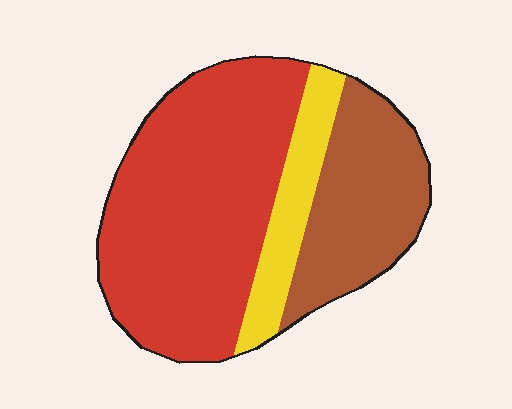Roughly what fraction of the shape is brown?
Brown takes up between a sixth and a third of the shape.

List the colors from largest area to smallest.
From largest to smallest: red, brown, yellow.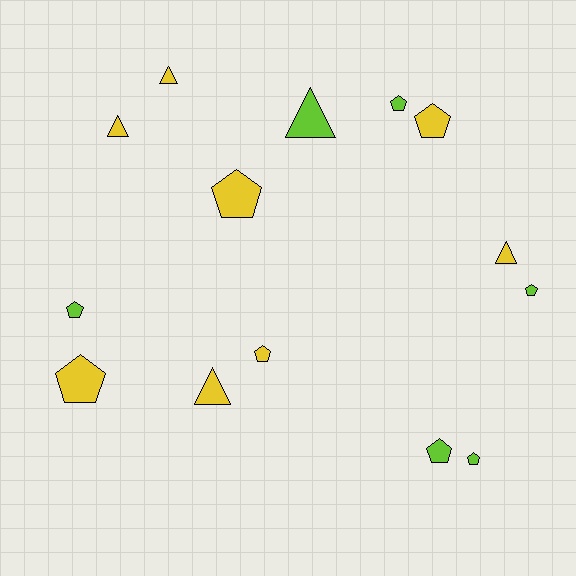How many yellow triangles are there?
There are 4 yellow triangles.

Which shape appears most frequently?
Pentagon, with 9 objects.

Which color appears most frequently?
Yellow, with 8 objects.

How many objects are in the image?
There are 14 objects.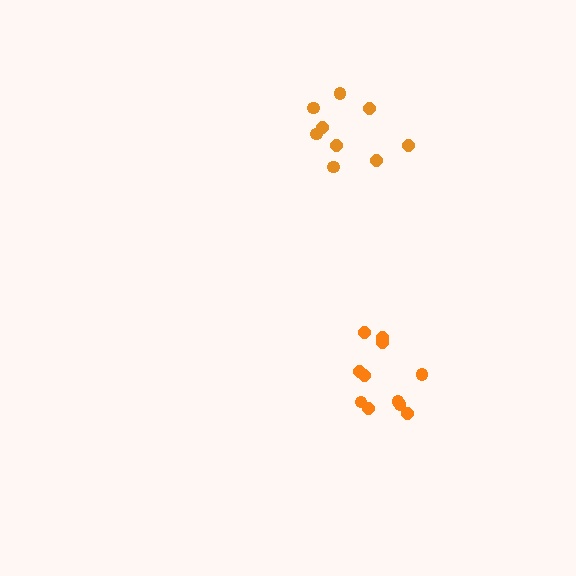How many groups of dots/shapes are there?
There are 2 groups.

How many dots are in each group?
Group 1: 11 dots, Group 2: 9 dots (20 total).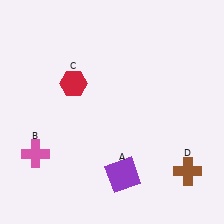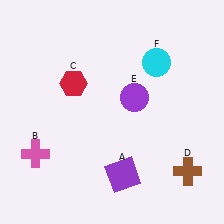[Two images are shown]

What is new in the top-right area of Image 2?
A purple circle (E) was added in the top-right area of Image 2.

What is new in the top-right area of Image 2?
A cyan circle (F) was added in the top-right area of Image 2.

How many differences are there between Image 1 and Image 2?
There are 2 differences between the two images.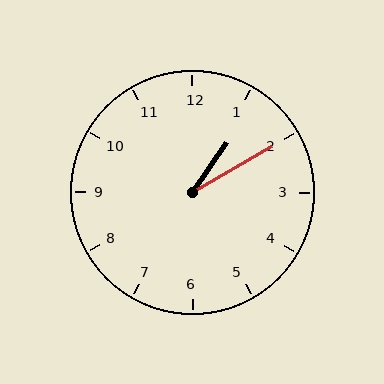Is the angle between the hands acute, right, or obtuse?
It is acute.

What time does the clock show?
1:10.